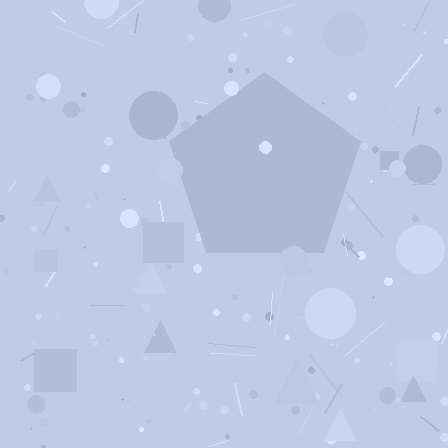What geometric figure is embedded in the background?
A pentagon is embedded in the background.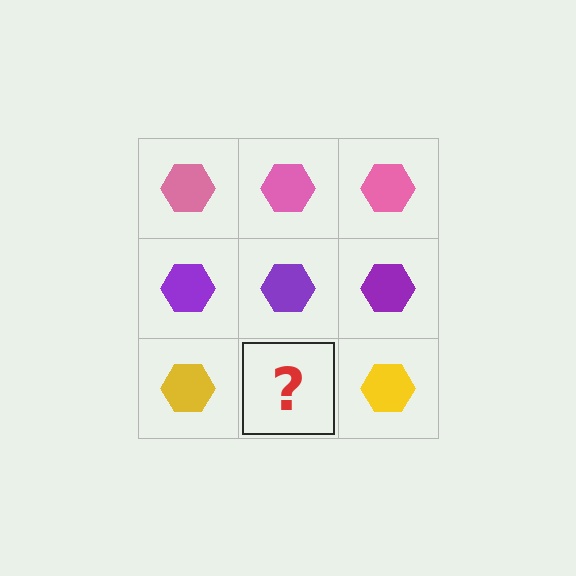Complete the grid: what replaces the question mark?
The question mark should be replaced with a yellow hexagon.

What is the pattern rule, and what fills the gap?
The rule is that each row has a consistent color. The gap should be filled with a yellow hexagon.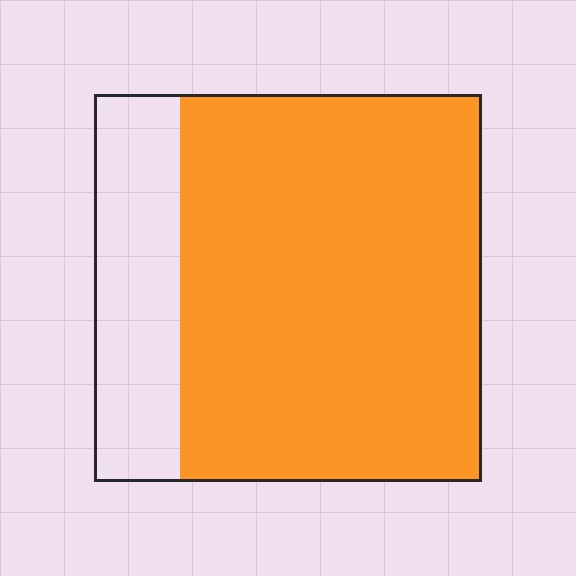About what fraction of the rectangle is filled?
About four fifths (4/5).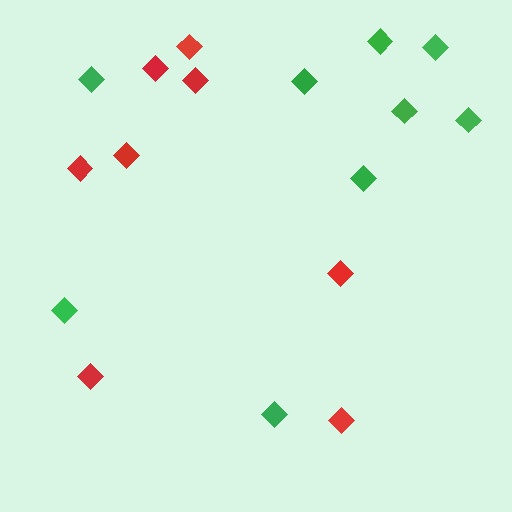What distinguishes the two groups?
There are 2 groups: one group of red diamonds (8) and one group of green diamonds (9).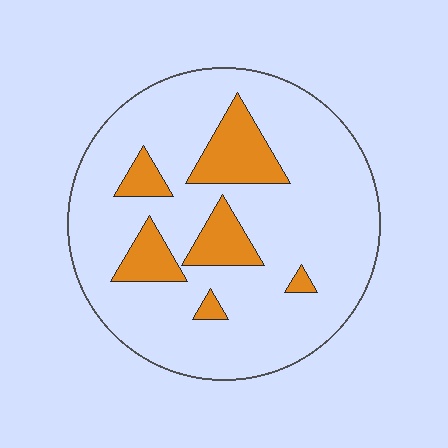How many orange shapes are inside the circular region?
6.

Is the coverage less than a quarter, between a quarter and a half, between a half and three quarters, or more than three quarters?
Less than a quarter.